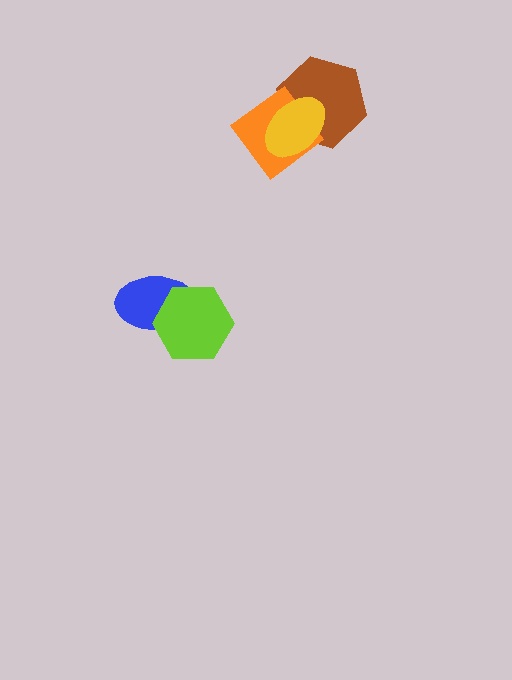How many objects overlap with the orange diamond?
2 objects overlap with the orange diamond.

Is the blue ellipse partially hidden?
Yes, it is partially covered by another shape.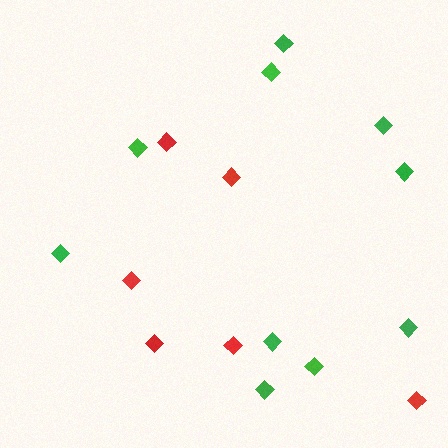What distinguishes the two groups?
There are 2 groups: one group of red diamonds (6) and one group of green diamonds (10).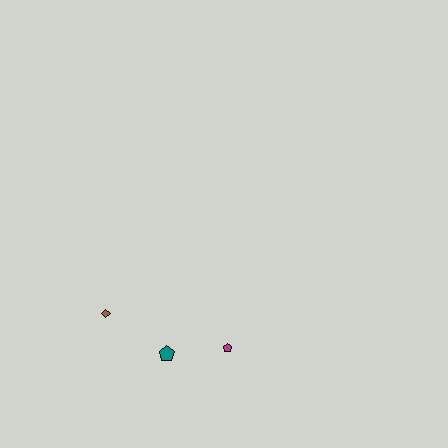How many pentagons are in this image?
There are 2 pentagons.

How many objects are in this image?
There are 3 objects.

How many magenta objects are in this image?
There is 1 magenta object.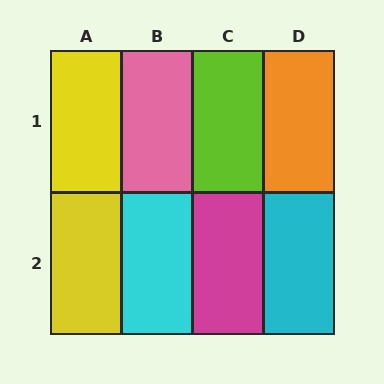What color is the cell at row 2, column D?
Cyan.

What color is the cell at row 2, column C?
Magenta.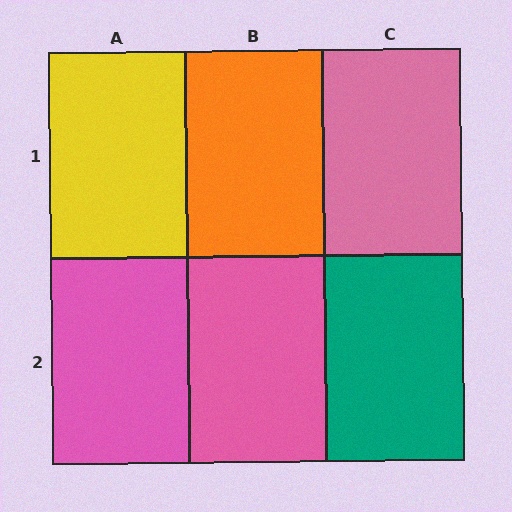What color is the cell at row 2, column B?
Pink.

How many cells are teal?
1 cell is teal.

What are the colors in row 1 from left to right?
Yellow, orange, pink.